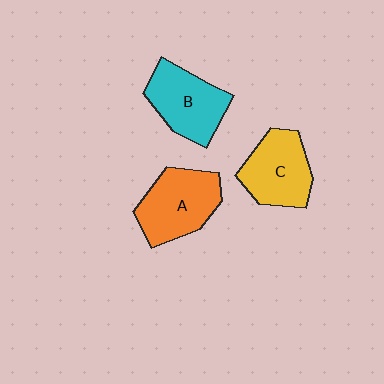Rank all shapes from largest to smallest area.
From largest to smallest: A (orange), B (cyan), C (yellow).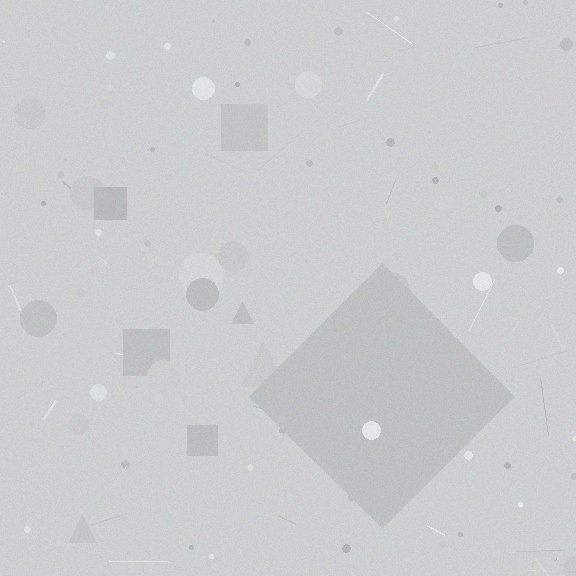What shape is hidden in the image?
A diamond is hidden in the image.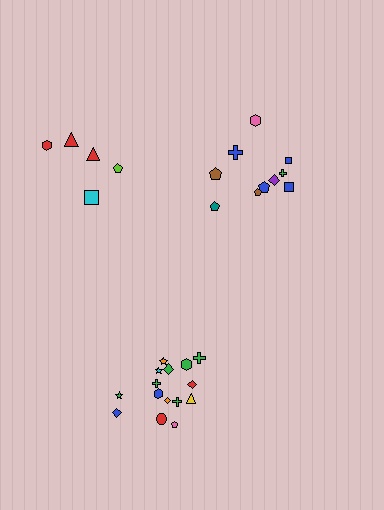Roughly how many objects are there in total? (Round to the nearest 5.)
Roughly 30 objects in total.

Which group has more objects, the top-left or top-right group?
The top-right group.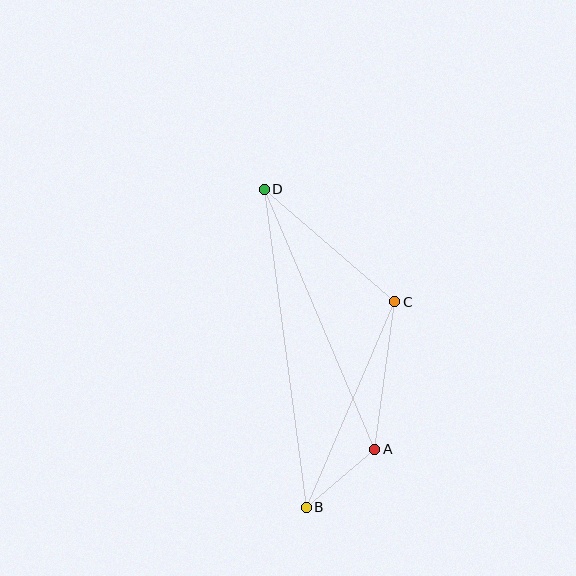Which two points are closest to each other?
Points A and B are closest to each other.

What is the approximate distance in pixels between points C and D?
The distance between C and D is approximately 173 pixels.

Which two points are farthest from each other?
Points B and D are farthest from each other.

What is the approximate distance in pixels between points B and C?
The distance between B and C is approximately 224 pixels.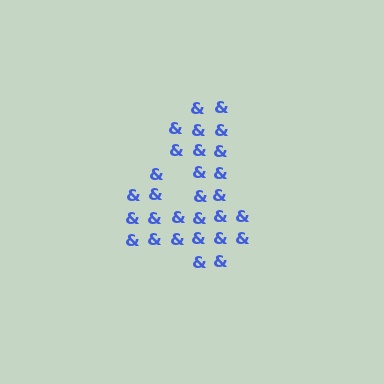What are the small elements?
The small elements are ampersands.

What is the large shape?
The large shape is the digit 4.